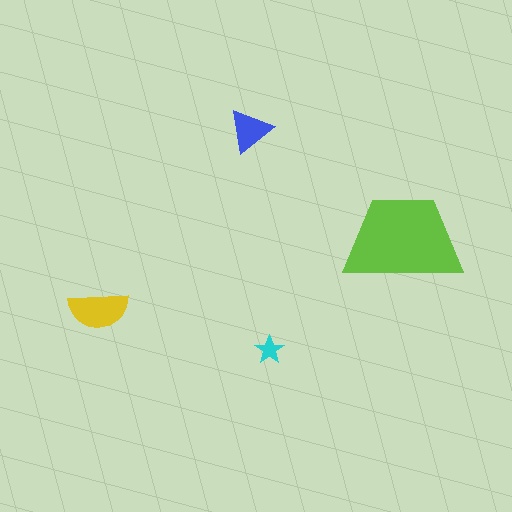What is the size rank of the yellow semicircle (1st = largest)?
2nd.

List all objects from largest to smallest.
The lime trapezoid, the yellow semicircle, the blue triangle, the cyan star.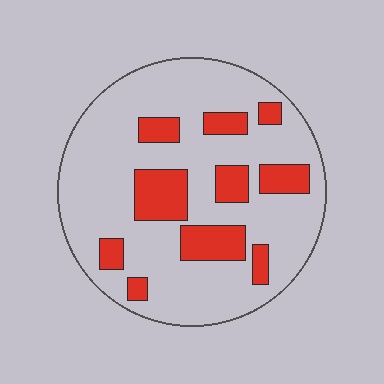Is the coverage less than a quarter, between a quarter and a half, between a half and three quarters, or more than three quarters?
Less than a quarter.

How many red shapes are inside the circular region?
10.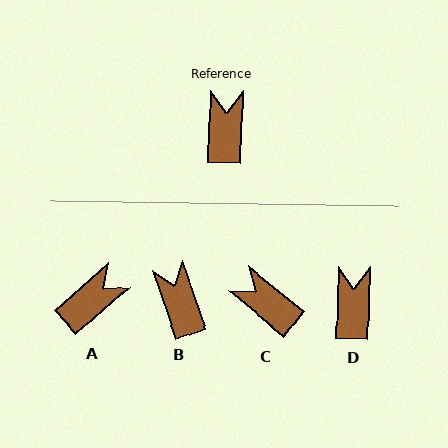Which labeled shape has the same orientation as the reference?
D.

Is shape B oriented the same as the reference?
No, it is off by about 21 degrees.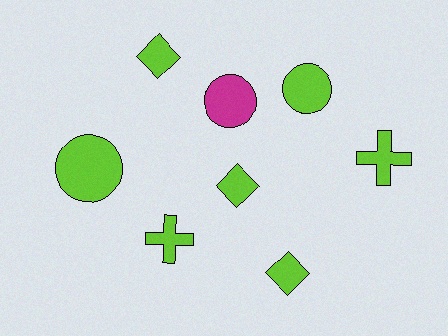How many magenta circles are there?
There is 1 magenta circle.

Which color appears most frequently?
Lime, with 7 objects.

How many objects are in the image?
There are 8 objects.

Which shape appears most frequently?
Diamond, with 3 objects.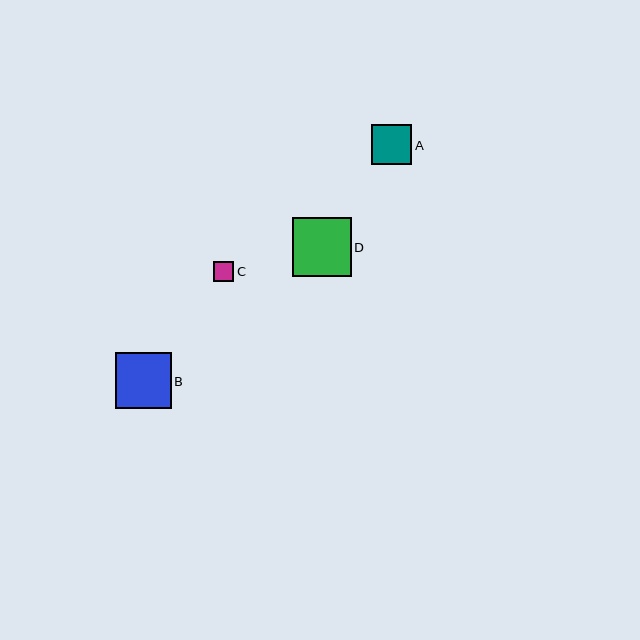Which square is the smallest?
Square C is the smallest with a size of approximately 20 pixels.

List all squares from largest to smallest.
From largest to smallest: D, B, A, C.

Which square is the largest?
Square D is the largest with a size of approximately 59 pixels.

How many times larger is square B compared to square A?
Square B is approximately 1.4 times the size of square A.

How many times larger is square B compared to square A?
Square B is approximately 1.4 times the size of square A.